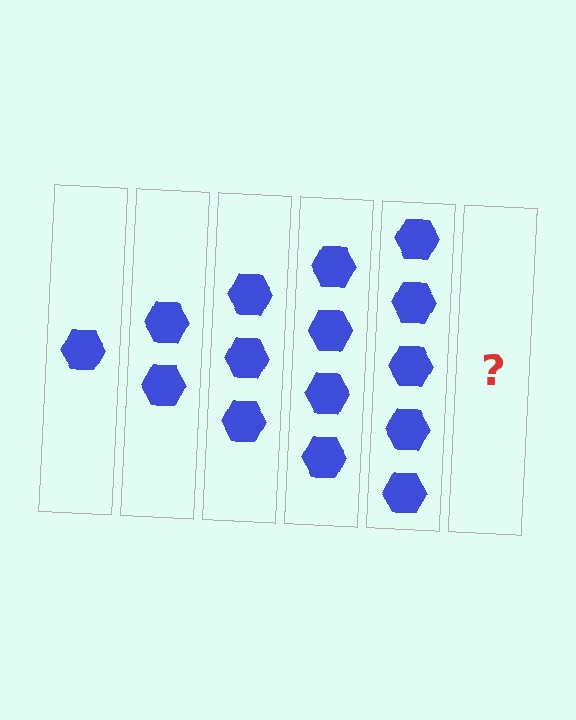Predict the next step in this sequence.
The next step is 6 hexagons.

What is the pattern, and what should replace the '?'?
The pattern is that each step adds one more hexagon. The '?' should be 6 hexagons.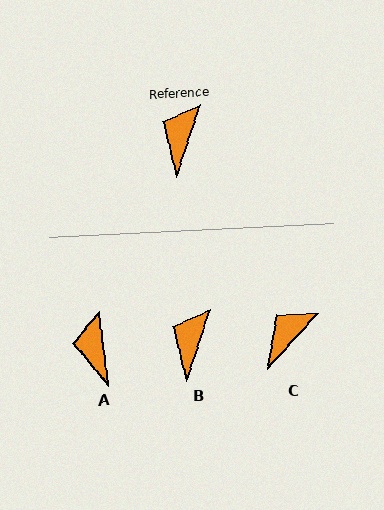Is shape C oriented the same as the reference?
No, it is off by about 23 degrees.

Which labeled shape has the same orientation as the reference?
B.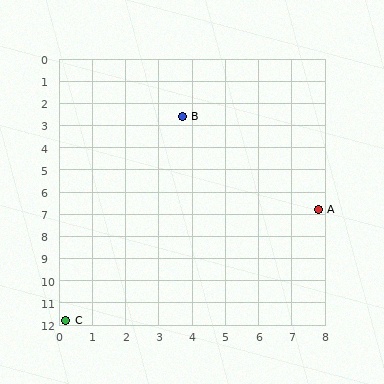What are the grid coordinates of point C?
Point C is at approximately (0.2, 11.8).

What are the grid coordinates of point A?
Point A is at approximately (7.8, 6.8).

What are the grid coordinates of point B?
Point B is at approximately (3.7, 2.6).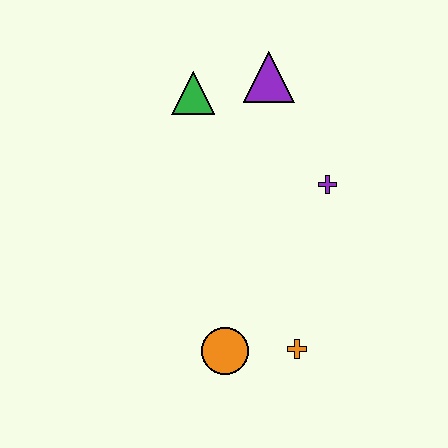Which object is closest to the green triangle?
The purple triangle is closest to the green triangle.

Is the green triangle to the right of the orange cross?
No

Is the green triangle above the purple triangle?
No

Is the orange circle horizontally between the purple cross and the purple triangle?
No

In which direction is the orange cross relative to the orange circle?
The orange cross is to the right of the orange circle.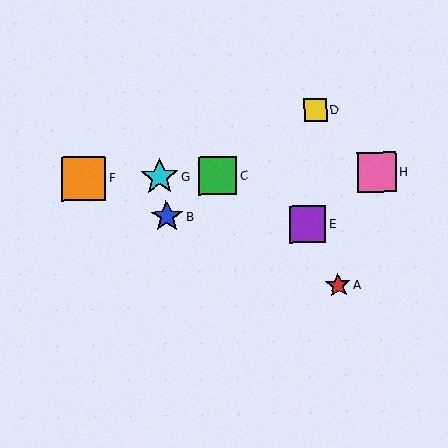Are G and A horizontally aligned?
No, G is at y≈177 and A is at y≈285.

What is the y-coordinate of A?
Object A is at y≈285.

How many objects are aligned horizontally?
4 objects (C, F, G, H) are aligned horizontally.